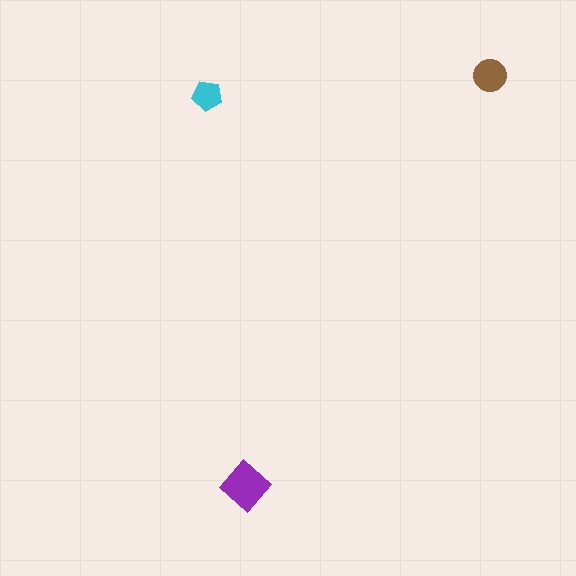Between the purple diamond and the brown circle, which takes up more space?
The purple diamond.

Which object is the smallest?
The cyan pentagon.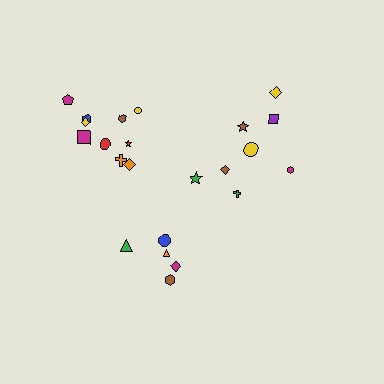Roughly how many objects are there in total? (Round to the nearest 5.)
Roughly 25 objects in total.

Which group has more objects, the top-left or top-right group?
The top-left group.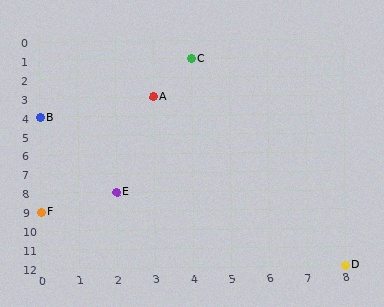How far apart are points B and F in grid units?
Points B and F are 5 rows apart.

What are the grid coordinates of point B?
Point B is at grid coordinates (0, 4).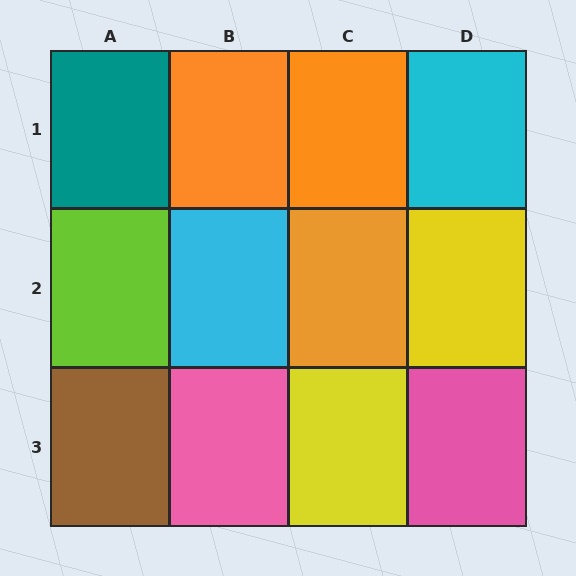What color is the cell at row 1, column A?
Teal.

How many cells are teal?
1 cell is teal.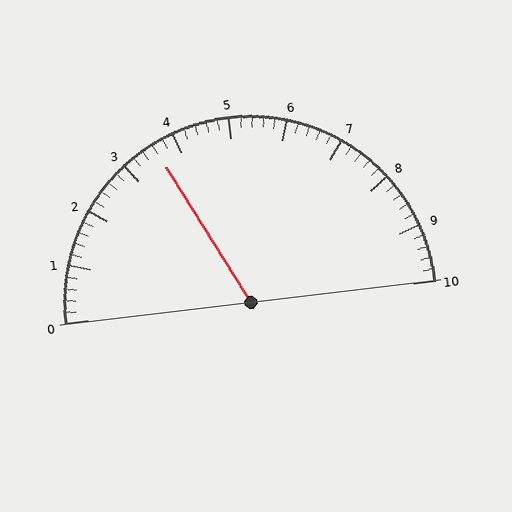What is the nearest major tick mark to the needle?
The nearest major tick mark is 4.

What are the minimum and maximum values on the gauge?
The gauge ranges from 0 to 10.